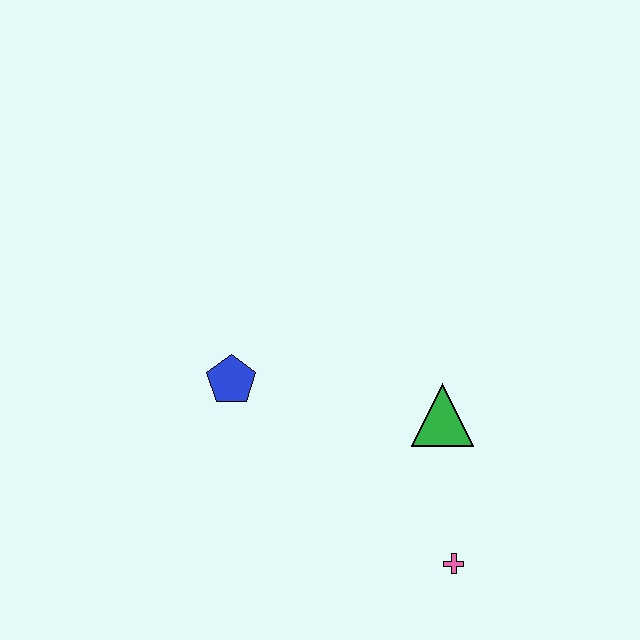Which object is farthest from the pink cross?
The blue pentagon is farthest from the pink cross.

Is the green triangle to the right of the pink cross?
No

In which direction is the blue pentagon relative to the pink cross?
The blue pentagon is to the left of the pink cross.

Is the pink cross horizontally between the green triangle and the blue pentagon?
No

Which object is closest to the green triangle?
The pink cross is closest to the green triangle.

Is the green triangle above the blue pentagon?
No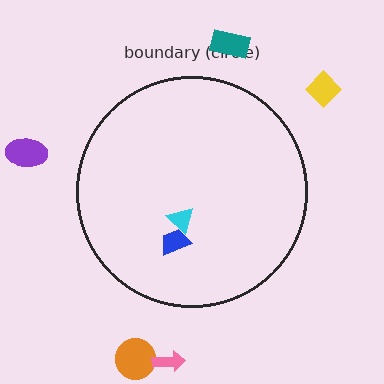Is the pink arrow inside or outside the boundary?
Outside.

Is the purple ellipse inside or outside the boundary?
Outside.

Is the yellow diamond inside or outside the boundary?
Outside.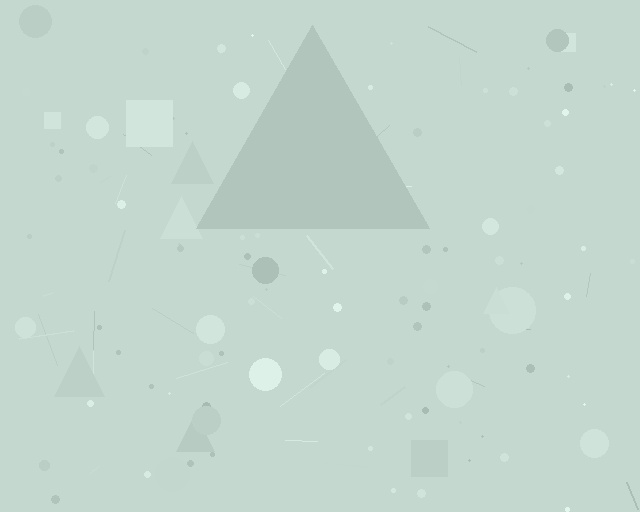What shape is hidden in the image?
A triangle is hidden in the image.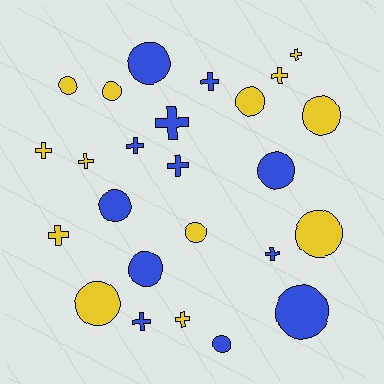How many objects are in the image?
There are 25 objects.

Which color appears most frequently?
Yellow, with 13 objects.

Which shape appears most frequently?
Circle, with 13 objects.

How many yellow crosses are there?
There are 6 yellow crosses.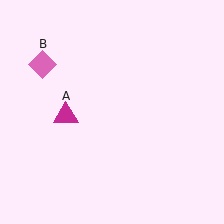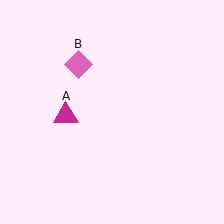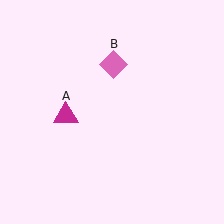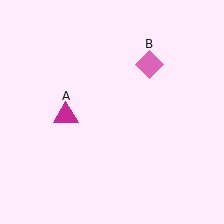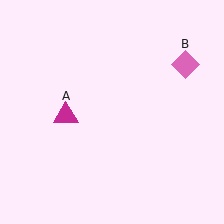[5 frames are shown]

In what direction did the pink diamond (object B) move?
The pink diamond (object B) moved right.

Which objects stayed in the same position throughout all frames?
Magenta triangle (object A) remained stationary.